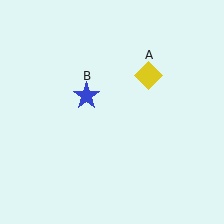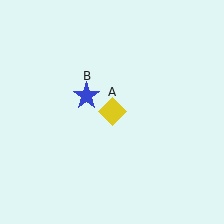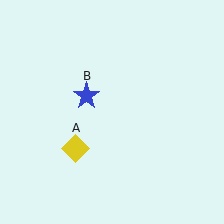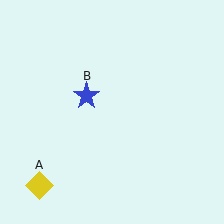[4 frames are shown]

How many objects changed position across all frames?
1 object changed position: yellow diamond (object A).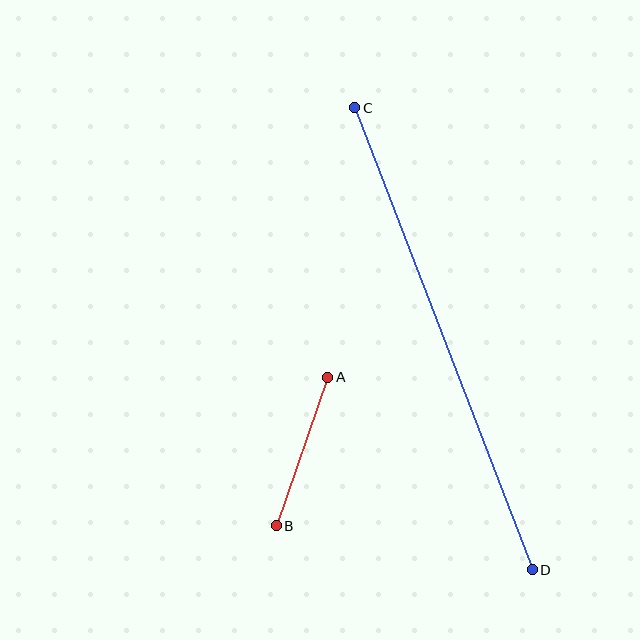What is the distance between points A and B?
The distance is approximately 157 pixels.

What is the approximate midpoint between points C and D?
The midpoint is at approximately (444, 339) pixels.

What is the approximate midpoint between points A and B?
The midpoint is at approximately (302, 452) pixels.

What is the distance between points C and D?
The distance is approximately 495 pixels.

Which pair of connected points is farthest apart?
Points C and D are farthest apart.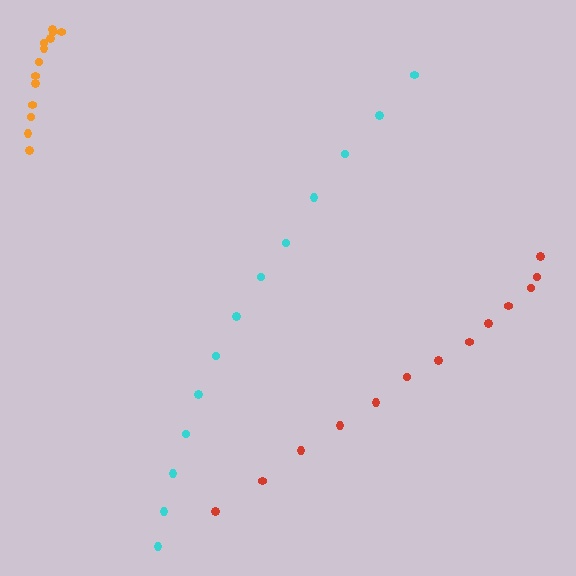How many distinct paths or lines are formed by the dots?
There are 3 distinct paths.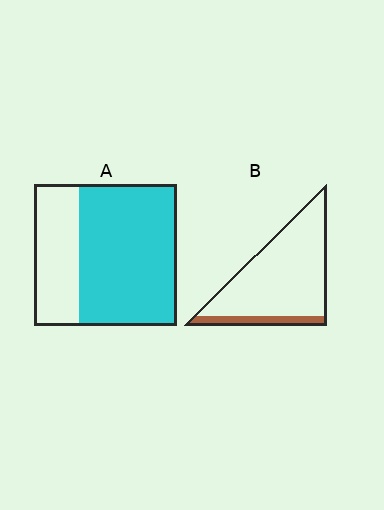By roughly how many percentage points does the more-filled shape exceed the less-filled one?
By roughly 55 percentage points (A over B).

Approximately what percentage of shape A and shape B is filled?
A is approximately 70% and B is approximately 15%.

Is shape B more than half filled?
No.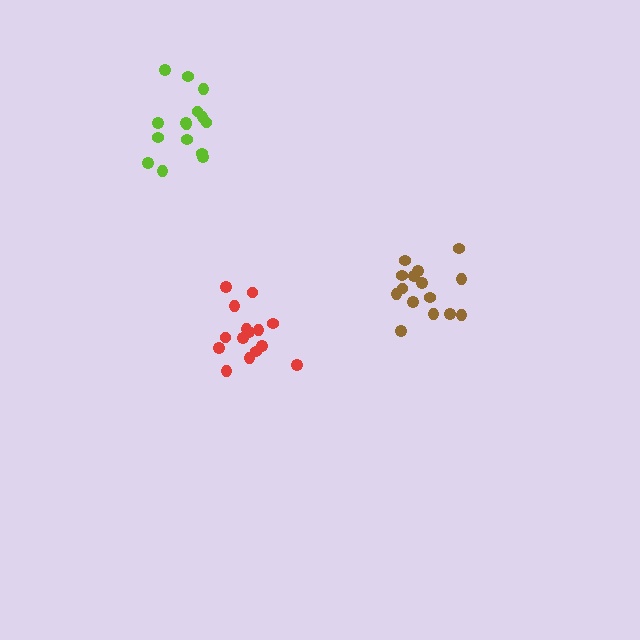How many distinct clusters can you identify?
There are 3 distinct clusters.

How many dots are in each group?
Group 1: 15 dots, Group 2: 15 dots, Group 3: 15 dots (45 total).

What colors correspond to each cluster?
The clusters are colored: red, brown, lime.